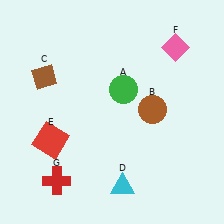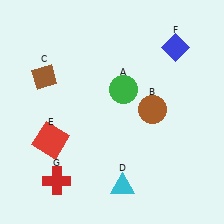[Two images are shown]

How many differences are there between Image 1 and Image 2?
There is 1 difference between the two images.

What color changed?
The diamond (F) changed from pink in Image 1 to blue in Image 2.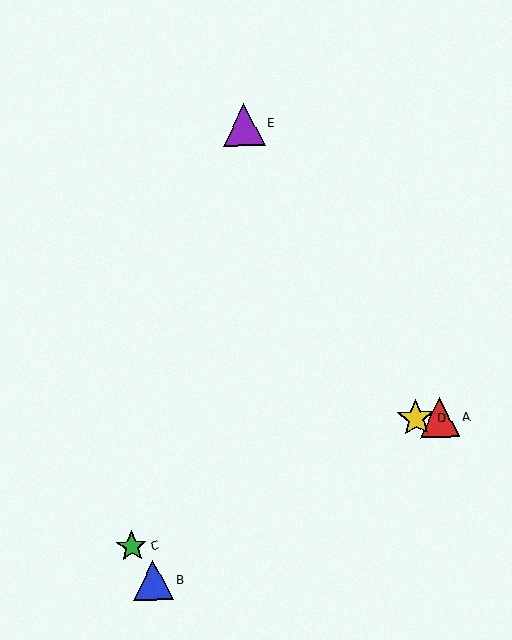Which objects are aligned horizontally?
Objects A, D are aligned horizontally.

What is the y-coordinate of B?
Object B is at y≈580.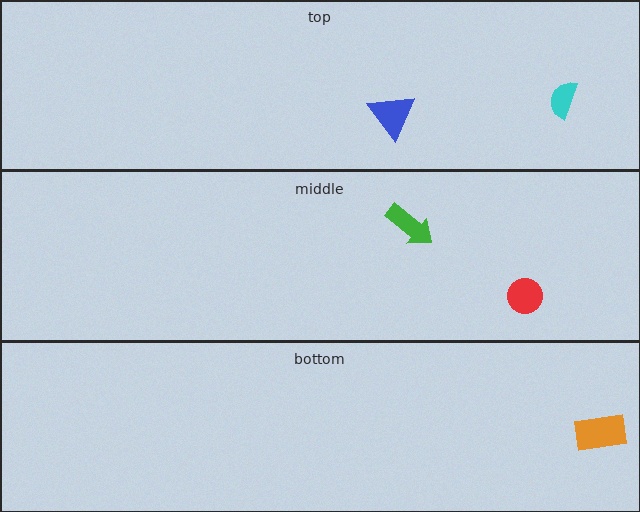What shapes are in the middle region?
The green arrow, the red circle.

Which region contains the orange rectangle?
The bottom region.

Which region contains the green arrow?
The middle region.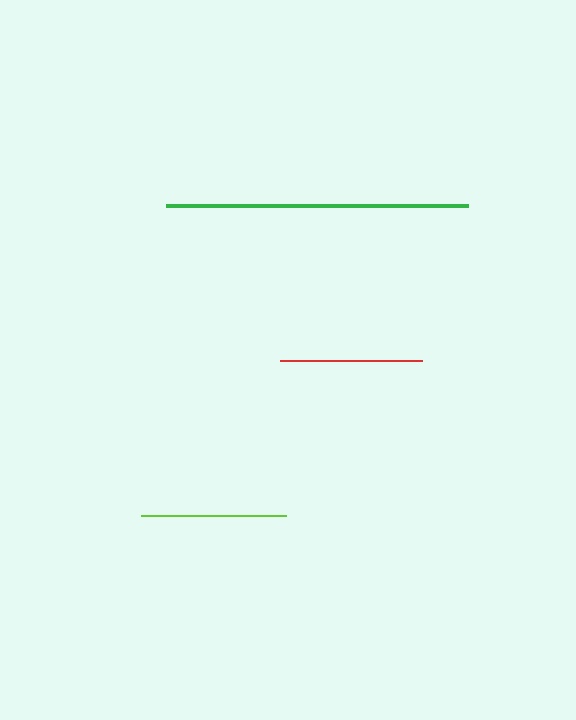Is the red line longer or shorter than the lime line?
The lime line is longer than the red line.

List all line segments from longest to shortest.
From longest to shortest: green, lime, red.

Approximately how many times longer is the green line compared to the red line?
The green line is approximately 2.1 times the length of the red line.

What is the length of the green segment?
The green segment is approximately 301 pixels long.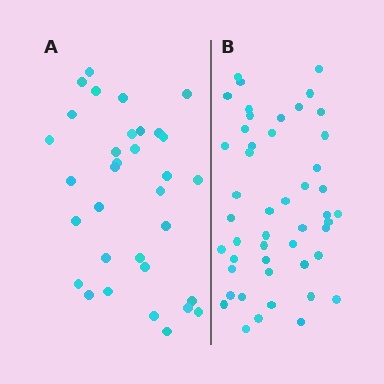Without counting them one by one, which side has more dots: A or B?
Region B (the right region) has more dots.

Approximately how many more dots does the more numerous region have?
Region B has approximately 15 more dots than region A.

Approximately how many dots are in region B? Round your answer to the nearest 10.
About 50 dots. (The exact count is 48, which rounds to 50.)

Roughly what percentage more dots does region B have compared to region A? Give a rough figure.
About 45% more.